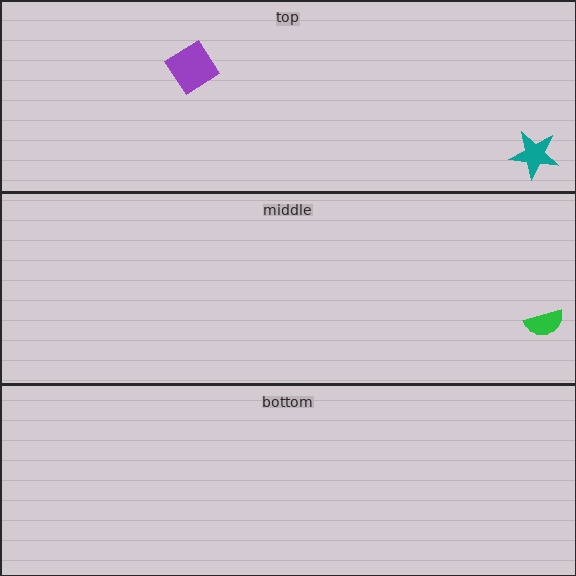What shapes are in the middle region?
The green semicircle.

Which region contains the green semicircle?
The middle region.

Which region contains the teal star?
The top region.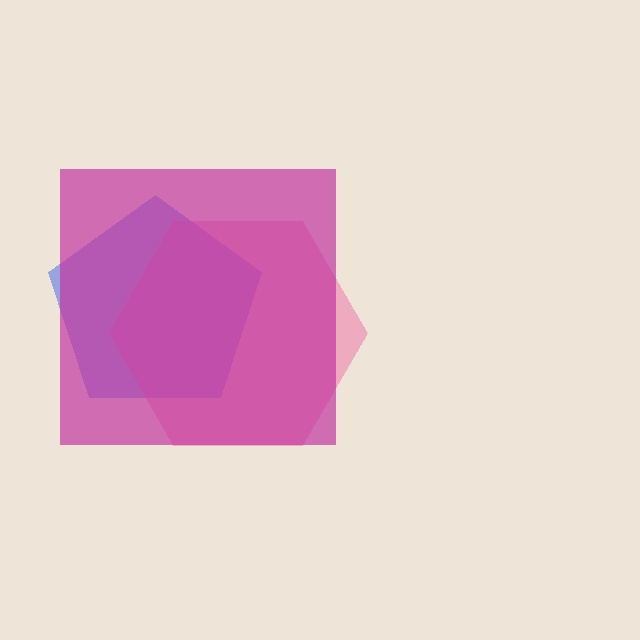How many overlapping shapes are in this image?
There are 3 overlapping shapes in the image.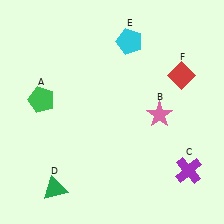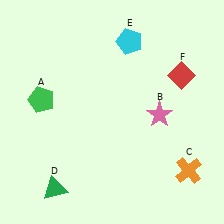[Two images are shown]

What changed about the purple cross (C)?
In Image 1, C is purple. In Image 2, it changed to orange.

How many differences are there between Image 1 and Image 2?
There is 1 difference between the two images.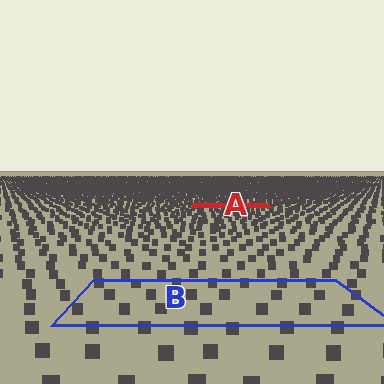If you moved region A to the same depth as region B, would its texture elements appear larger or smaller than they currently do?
They would appear larger. At a closer depth, the same texture elements are projected at a bigger on-screen size.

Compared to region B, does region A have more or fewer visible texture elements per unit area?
Region A has more texture elements per unit area — they are packed more densely because it is farther away.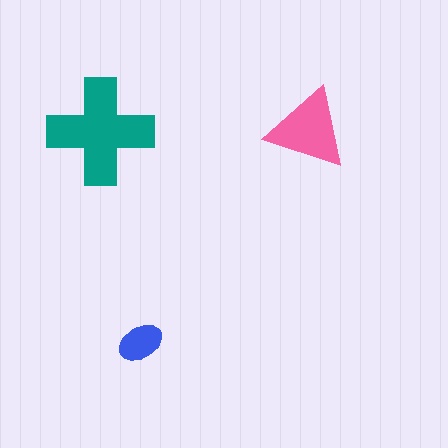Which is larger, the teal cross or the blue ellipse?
The teal cross.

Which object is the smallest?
The blue ellipse.